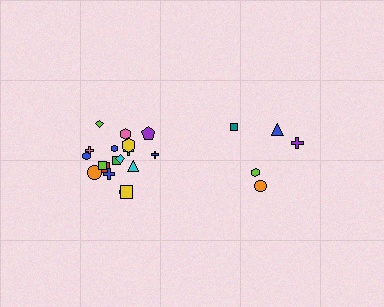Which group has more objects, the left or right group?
The left group.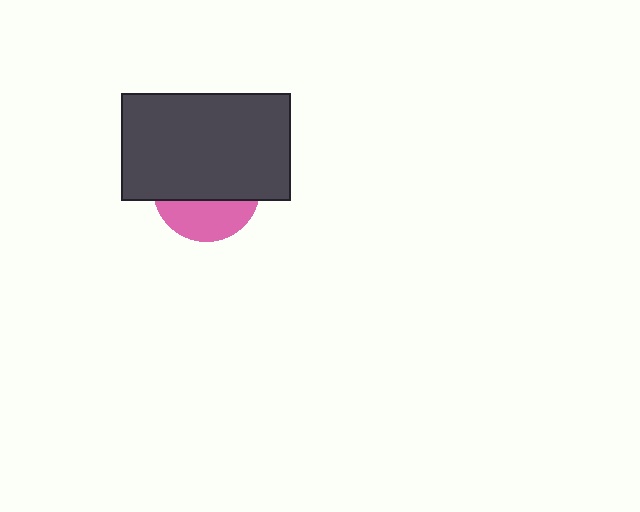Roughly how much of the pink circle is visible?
A small part of it is visible (roughly 35%).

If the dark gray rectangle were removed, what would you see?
You would see the complete pink circle.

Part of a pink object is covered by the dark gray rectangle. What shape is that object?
It is a circle.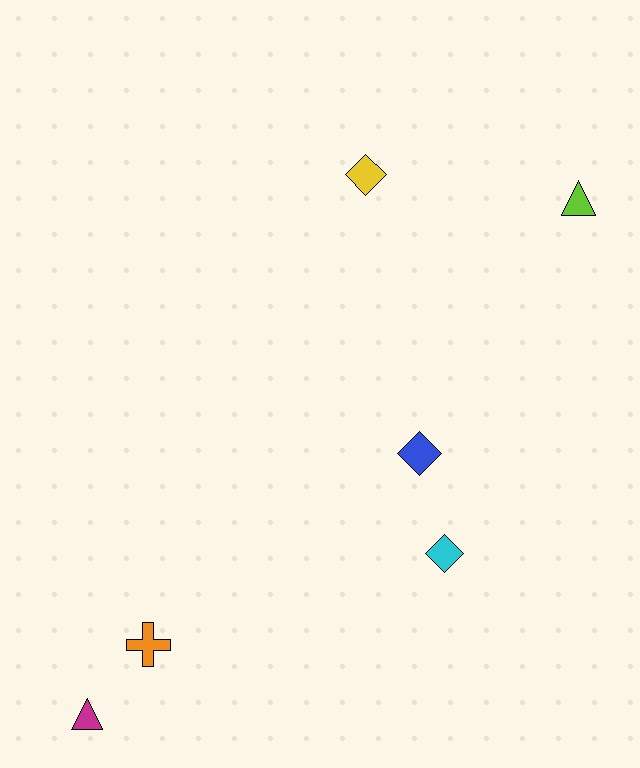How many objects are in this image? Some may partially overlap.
There are 6 objects.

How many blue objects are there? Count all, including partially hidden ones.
There is 1 blue object.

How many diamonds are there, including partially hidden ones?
There are 3 diamonds.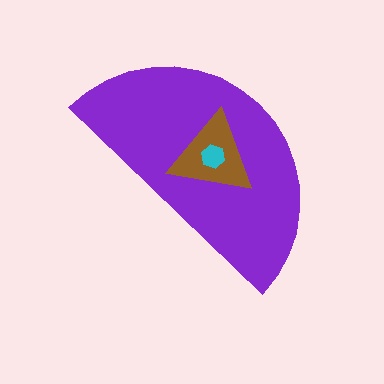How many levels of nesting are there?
3.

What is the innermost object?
The cyan hexagon.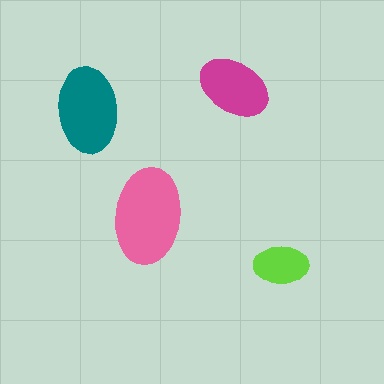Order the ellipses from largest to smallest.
the pink one, the teal one, the magenta one, the lime one.